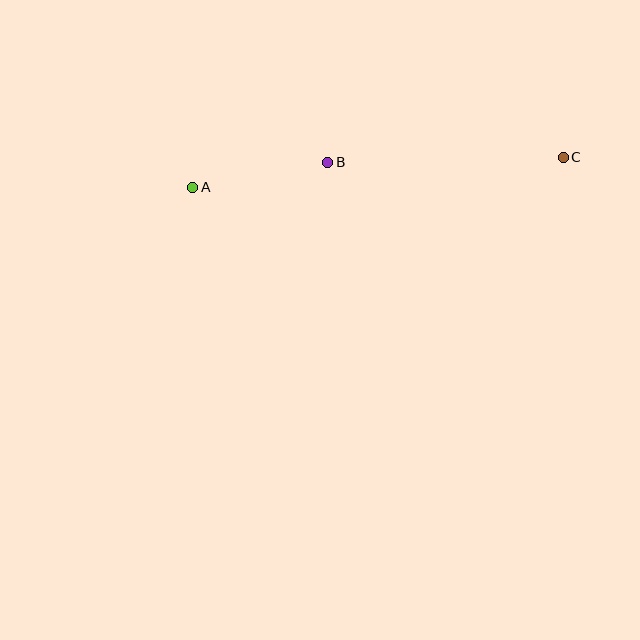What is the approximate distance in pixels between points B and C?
The distance between B and C is approximately 236 pixels.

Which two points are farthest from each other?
Points A and C are farthest from each other.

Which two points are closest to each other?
Points A and B are closest to each other.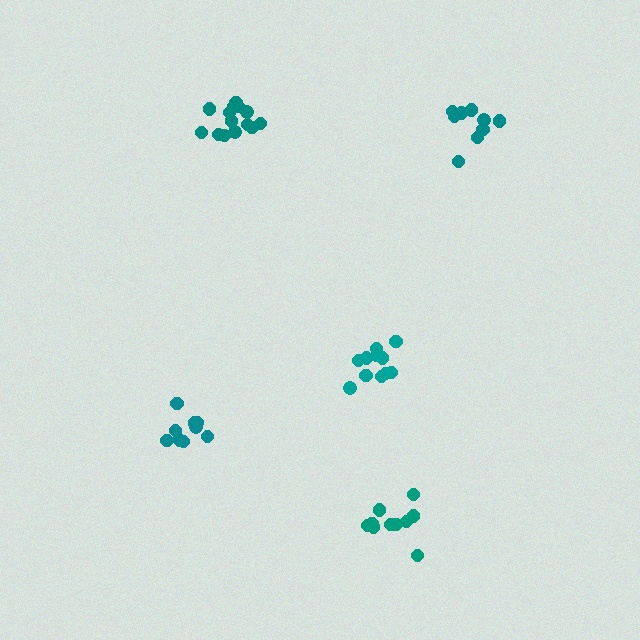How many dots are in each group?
Group 1: 9 dots, Group 2: 11 dots, Group 3: 10 dots, Group 4: 9 dots, Group 5: 14 dots (53 total).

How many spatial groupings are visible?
There are 5 spatial groupings.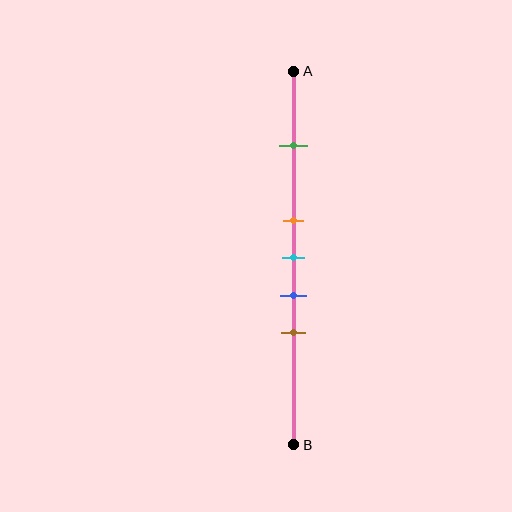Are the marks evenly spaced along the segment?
No, the marks are not evenly spaced.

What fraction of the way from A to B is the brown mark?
The brown mark is approximately 70% (0.7) of the way from A to B.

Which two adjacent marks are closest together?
The orange and cyan marks are the closest adjacent pair.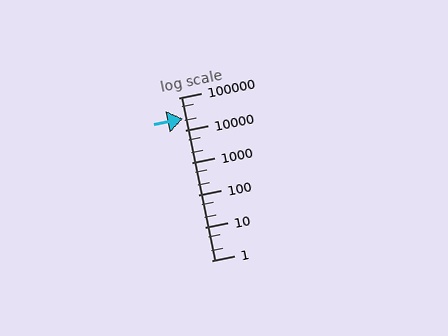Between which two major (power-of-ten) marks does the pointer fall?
The pointer is between 10000 and 100000.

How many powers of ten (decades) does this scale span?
The scale spans 5 decades, from 1 to 100000.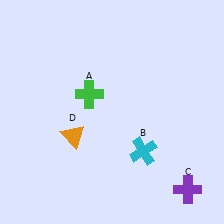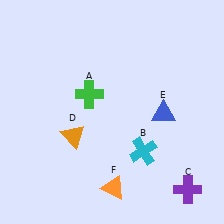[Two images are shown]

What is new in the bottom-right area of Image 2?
A blue triangle (E) was added in the bottom-right area of Image 2.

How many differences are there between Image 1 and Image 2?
There are 2 differences between the two images.